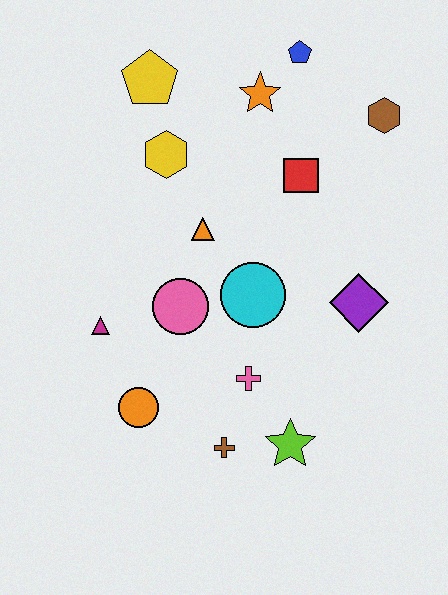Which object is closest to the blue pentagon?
The orange star is closest to the blue pentagon.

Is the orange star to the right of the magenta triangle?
Yes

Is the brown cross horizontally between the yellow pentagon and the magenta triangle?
No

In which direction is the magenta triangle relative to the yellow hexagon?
The magenta triangle is below the yellow hexagon.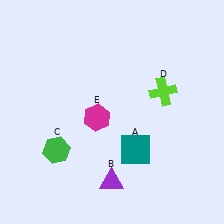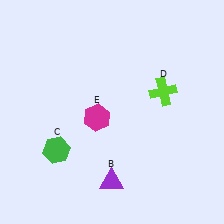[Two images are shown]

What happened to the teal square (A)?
The teal square (A) was removed in Image 2. It was in the bottom-right area of Image 1.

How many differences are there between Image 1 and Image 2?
There is 1 difference between the two images.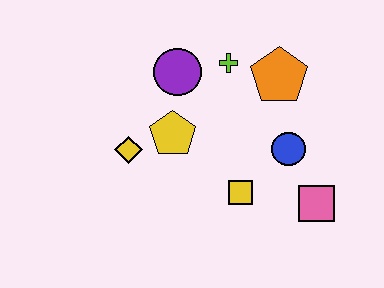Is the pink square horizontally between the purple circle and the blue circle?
No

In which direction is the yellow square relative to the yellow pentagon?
The yellow square is to the right of the yellow pentagon.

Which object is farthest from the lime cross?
The pink square is farthest from the lime cross.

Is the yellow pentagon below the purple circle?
Yes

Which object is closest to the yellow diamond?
The yellow pentagon is closest to the yellow diamond.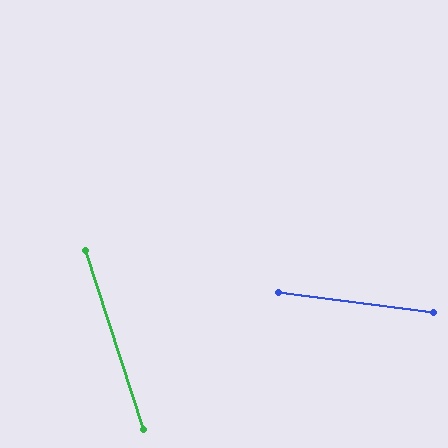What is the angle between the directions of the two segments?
Approximately 65 degrees.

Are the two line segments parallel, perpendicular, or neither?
Neither parallel nor perpendicular — they differ by about 65°.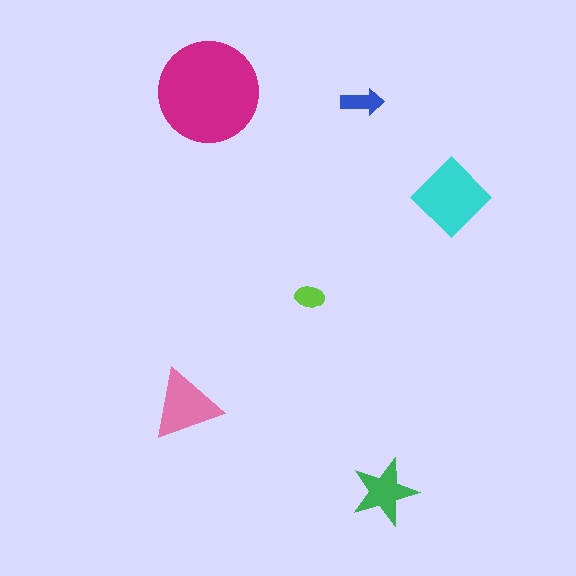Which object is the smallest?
The lime ellipse.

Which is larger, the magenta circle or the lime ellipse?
The magenta circle.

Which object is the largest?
The magenta circle.